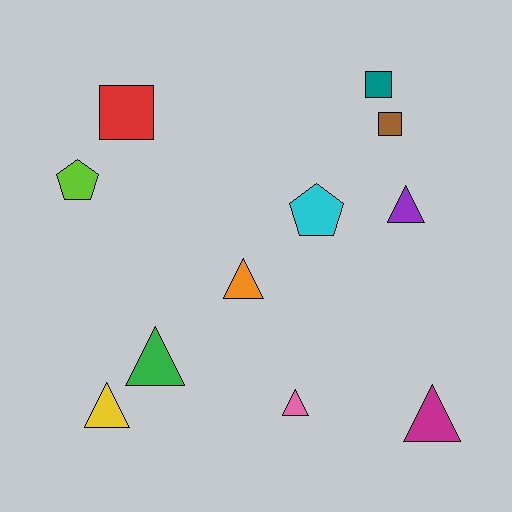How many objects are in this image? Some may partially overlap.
There are 11 objects.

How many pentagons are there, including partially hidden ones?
There are 2 pentagons.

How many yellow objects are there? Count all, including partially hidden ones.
There is 1 yellow object.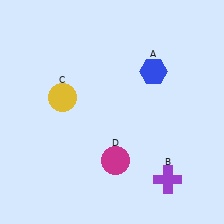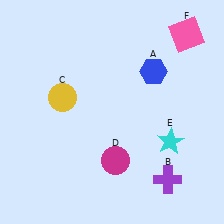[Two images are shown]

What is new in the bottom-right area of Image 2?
A cyan star (E) was added in the bottom-right area of Image 2.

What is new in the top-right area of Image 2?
A pink square (F) was added in the top-right area of Image 2.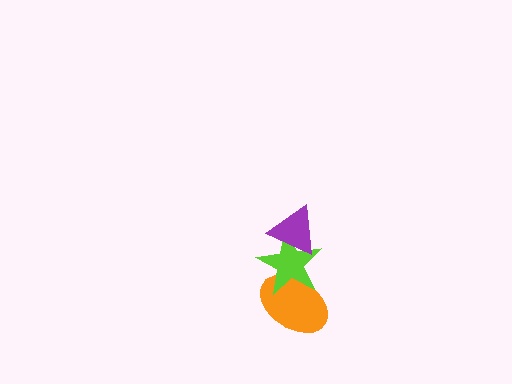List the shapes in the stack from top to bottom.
From top to bottom: the purple triangle, the lime star, the orange ellipse.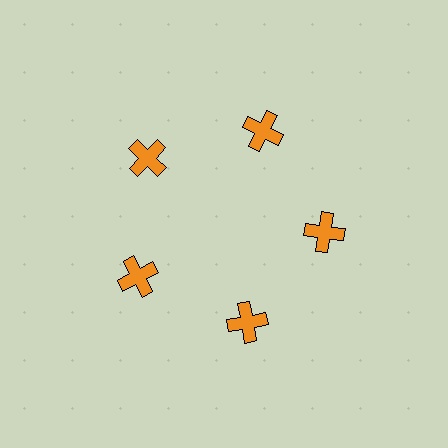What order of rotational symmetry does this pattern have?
This pattern has 5-fold rotational symmetry.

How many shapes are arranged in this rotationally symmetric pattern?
There are 5 shapes, arranged in 5 groups of 1.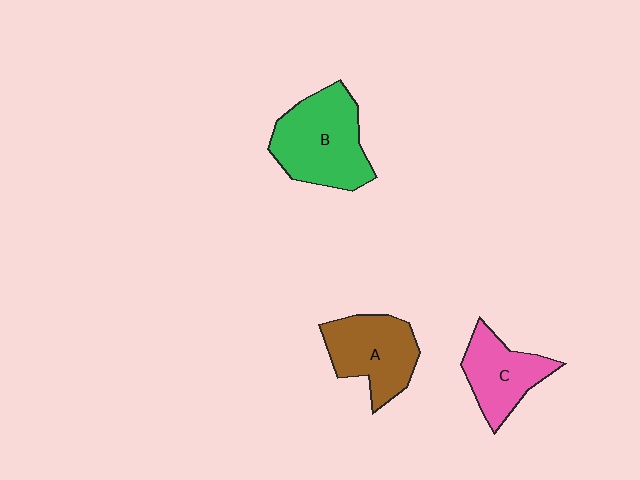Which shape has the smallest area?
Shape C (pink).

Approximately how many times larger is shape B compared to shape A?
Approximately 1.3 times.